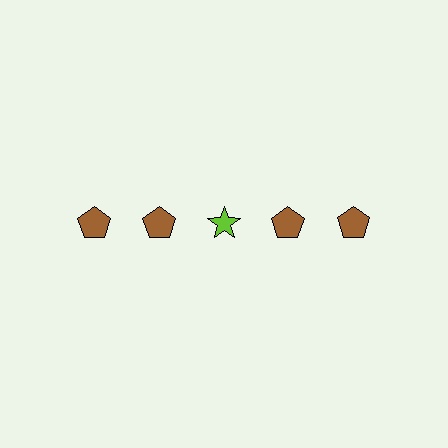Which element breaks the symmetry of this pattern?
The lime star in the top row, center column breaks the symmetry. All other shapes are brown pentagons.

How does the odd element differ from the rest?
It differs in both color (lime instead of brown) and shape (star instead of pentagon).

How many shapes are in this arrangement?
There are 5 shapes arranged in a grid pattern.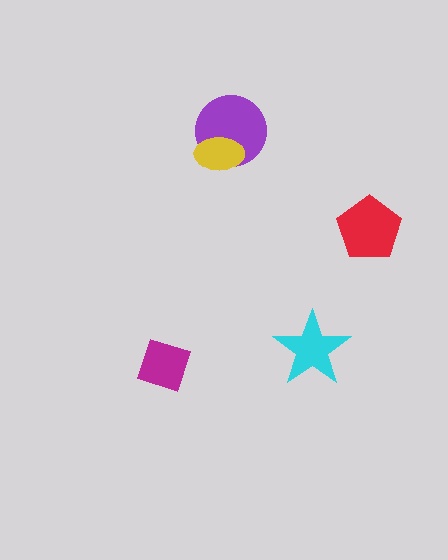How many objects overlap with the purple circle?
1 object overlaps with the purple circle.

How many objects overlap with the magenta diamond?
0 objects overlap with the magenta diamond.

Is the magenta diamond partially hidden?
No, no other shape covers it.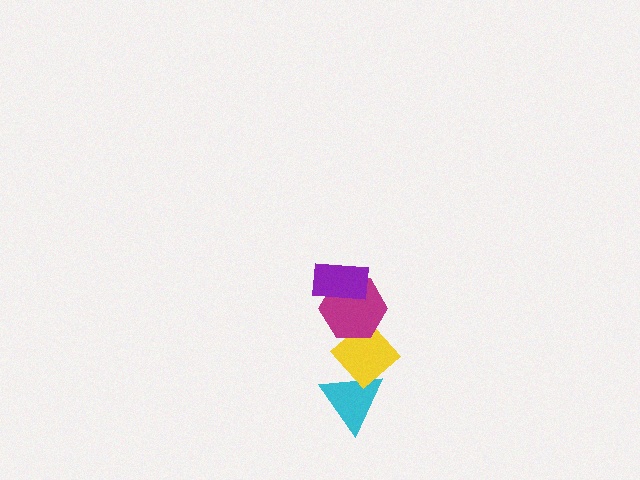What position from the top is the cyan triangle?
The cyan triangle is 4th from the top.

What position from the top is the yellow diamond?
The yellow diamond is 3rd from the top.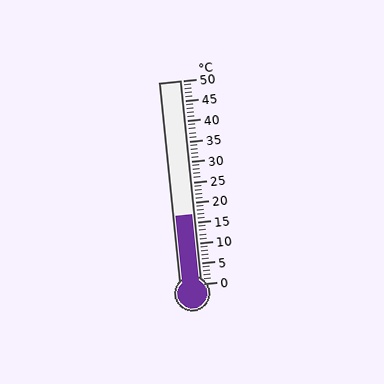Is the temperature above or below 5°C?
The temperature is above 5°C.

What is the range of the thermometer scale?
The thermometer scale ranges from 0°C to 50°C.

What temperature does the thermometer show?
The thermometer shows approximately 17°C.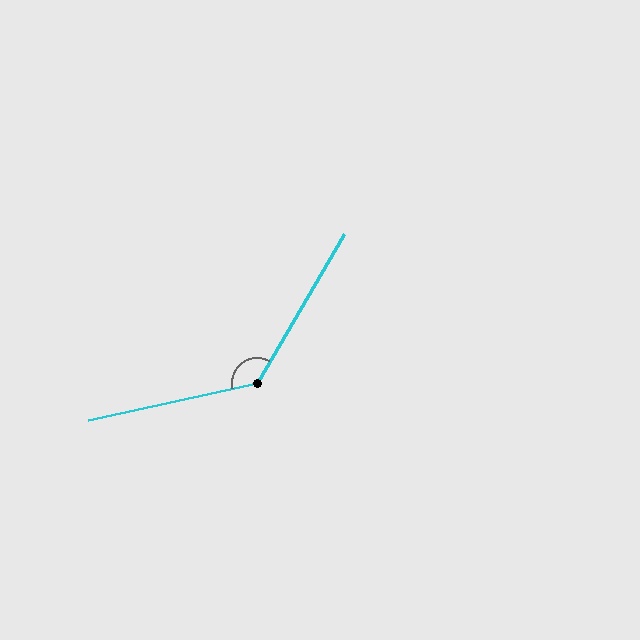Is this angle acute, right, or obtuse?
It is obtuse.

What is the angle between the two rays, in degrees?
Approximately 133 degrees.